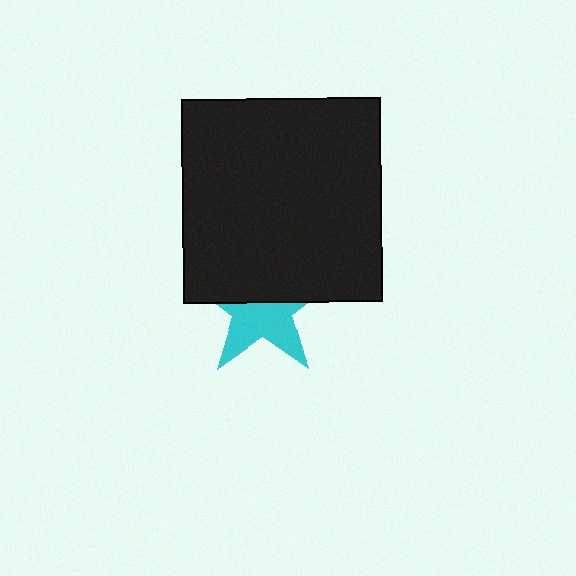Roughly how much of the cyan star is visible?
About half of it is visible (roughly 49%).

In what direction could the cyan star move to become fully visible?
The cyan star could move down. That would shift it out from behind the black rectangle entirely.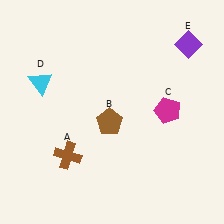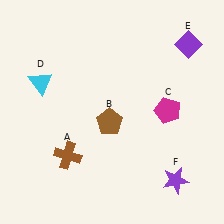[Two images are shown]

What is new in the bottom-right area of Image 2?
A purple star (F) was added in the bottom-right area of Image 2.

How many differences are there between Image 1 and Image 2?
There is 1 difference between the two images.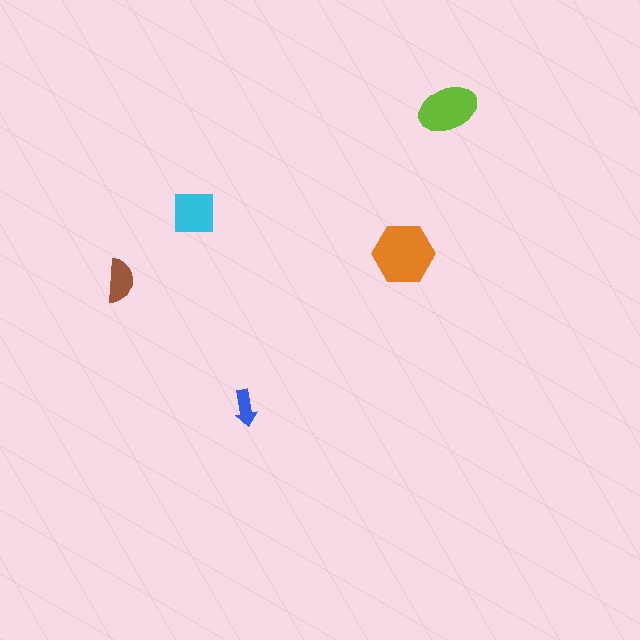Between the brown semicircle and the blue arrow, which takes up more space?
The brown semicircle.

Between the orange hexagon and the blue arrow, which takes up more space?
The orange hexagon.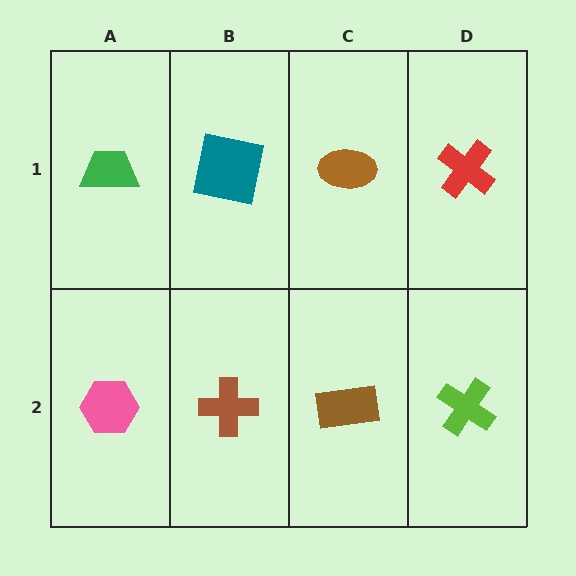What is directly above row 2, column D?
A red cross.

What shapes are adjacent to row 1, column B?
A brown cross (row 2, column B), a green trapezoid (row 1, column A), a brown ellipse (row 1, column C).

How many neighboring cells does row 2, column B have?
3.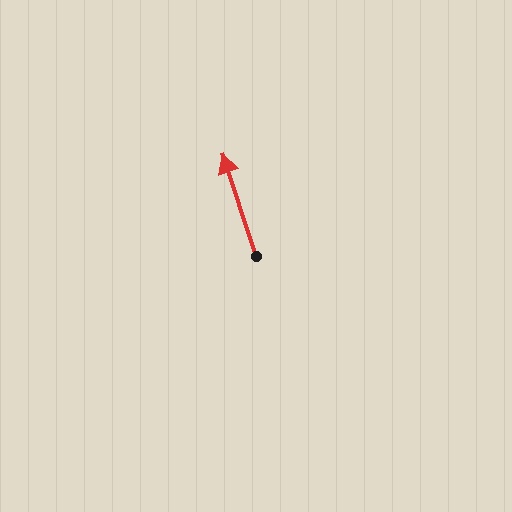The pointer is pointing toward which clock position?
Roughly 11 o'clock.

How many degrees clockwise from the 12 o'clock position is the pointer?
Approximately 342 degrees.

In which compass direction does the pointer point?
North.